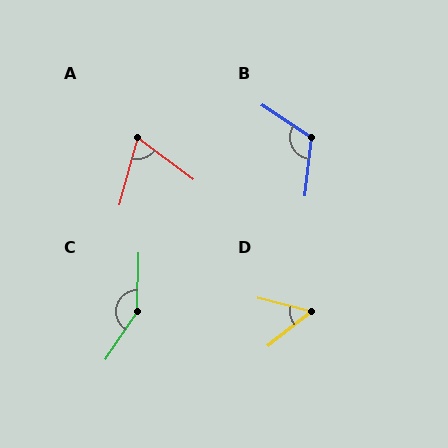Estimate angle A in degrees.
Approximately 68 degrees.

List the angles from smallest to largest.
D (52°), A (68°), B (117°), C (147°).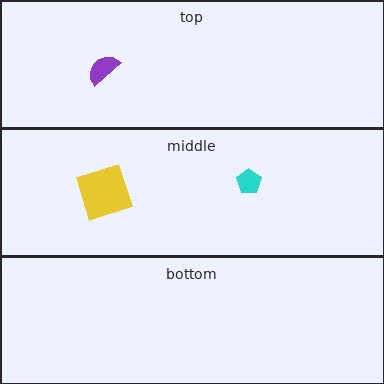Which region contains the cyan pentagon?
The middle region.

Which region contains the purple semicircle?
The top region.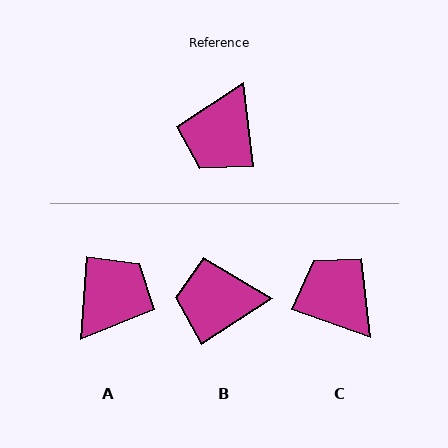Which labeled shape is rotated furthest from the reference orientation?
A, about 169 degrees away.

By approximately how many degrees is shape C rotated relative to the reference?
Approximately 116 degrees clockwise.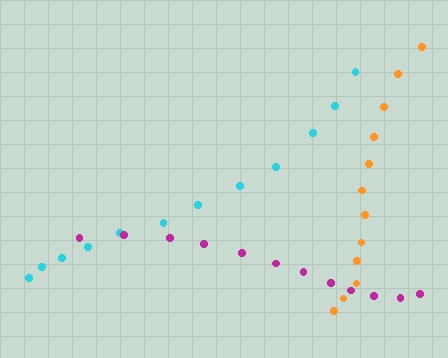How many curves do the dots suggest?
There are 3 distinct paths.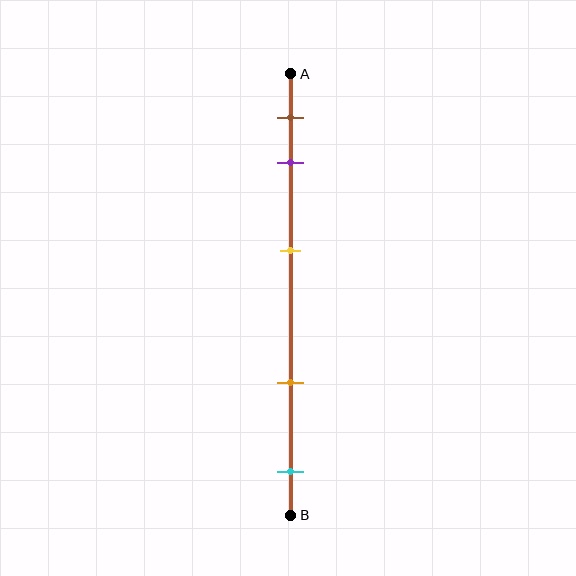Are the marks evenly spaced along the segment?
No, the marks are not evenly spaced.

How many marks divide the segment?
There are 5 marks dividing the segment.